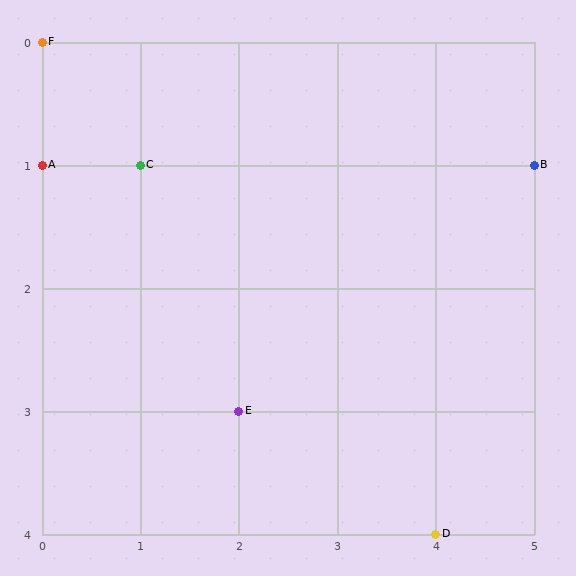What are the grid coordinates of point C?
Point C is at grid coordinates (1, 1).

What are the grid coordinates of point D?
Point D is at grid coordinates (4, 4).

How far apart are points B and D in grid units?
Points B and D are 1 column and 3 rows apart (about 3.2 grid units diagonally).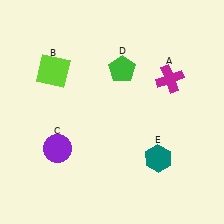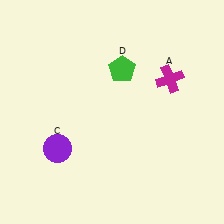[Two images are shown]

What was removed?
The teal hexagon (E), the lime square (B) were removed in Image 2.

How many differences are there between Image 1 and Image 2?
There are 2 differences between the two images.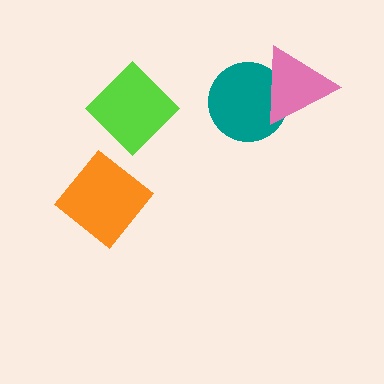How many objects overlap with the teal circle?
1 object overlaps with the teal circle.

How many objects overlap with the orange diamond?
0 objects overlap with the orange diamond.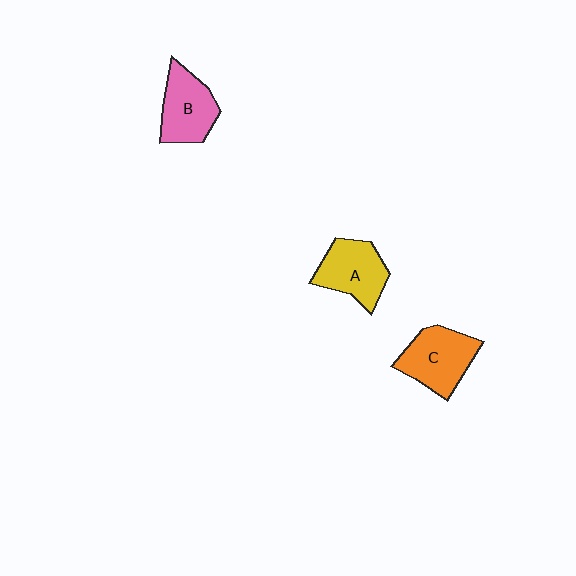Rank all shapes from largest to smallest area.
From largest to smallest: C (orange), A (yellow), B (pink).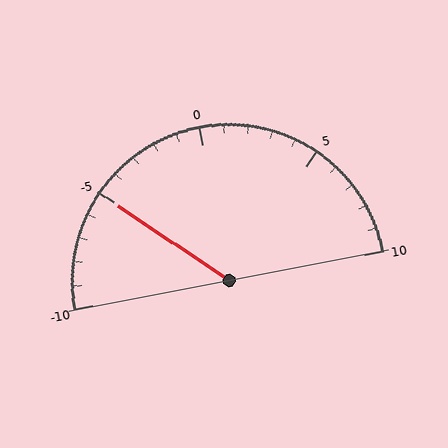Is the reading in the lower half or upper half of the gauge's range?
The reading is in the lower half of the range (-10 to 10).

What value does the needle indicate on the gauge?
The needle indicates approximately -5.